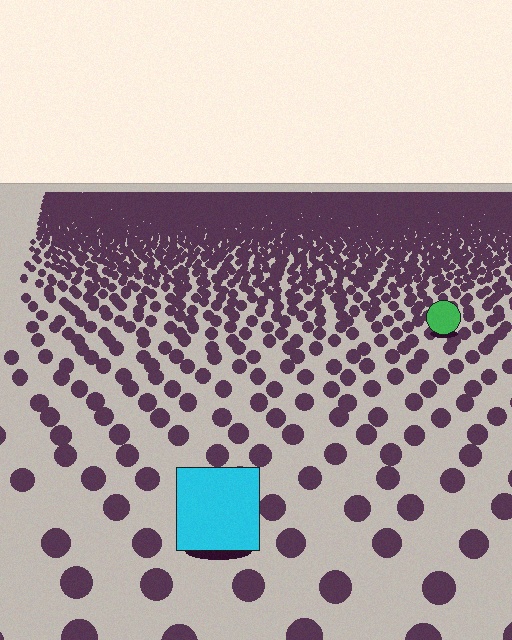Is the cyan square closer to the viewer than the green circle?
Yes. The cyan square is closer — you can tell from the texture gradient: the ground texture is coarser near it.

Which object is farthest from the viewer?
The green circle is farthest from the viewer. It appears smaller and the ground texture around it is denser.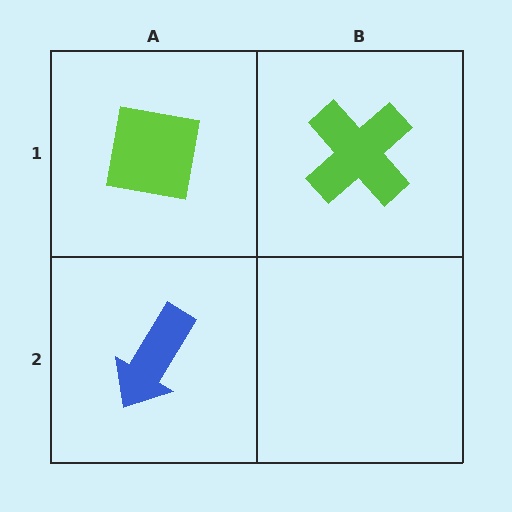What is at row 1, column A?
A lime square.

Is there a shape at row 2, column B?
No, that cell is empty.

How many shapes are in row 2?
1 shape.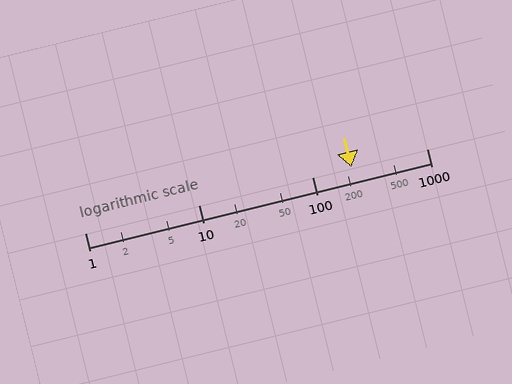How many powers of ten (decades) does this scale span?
The scale spans 3 decades, from 1 to 1000.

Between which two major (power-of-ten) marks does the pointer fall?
The pointer is between 100 and 1000.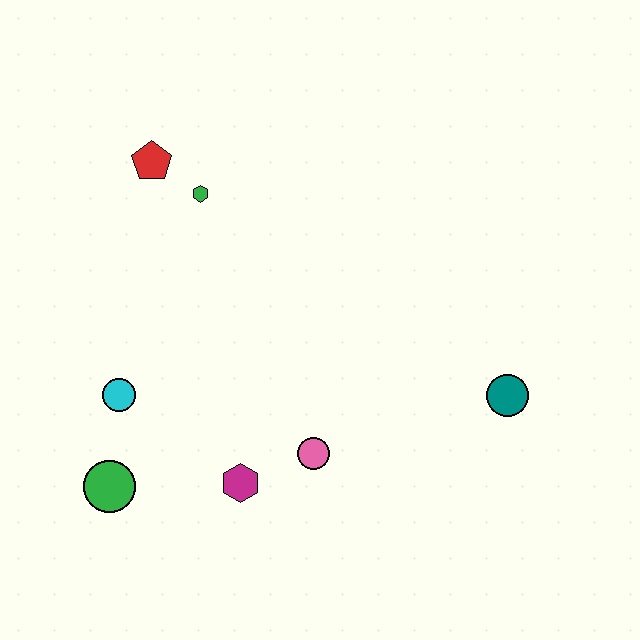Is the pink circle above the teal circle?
No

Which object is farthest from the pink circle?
The red pentagon is farthest from the pink circle.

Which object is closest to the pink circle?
The magenta hexagon is closest to the pink circle.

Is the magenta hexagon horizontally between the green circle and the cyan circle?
No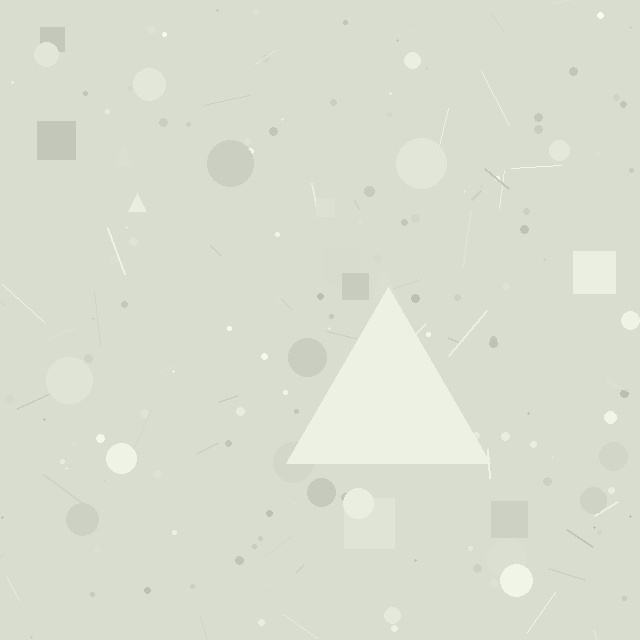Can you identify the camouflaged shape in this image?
The camouflaged shape is a triangle.